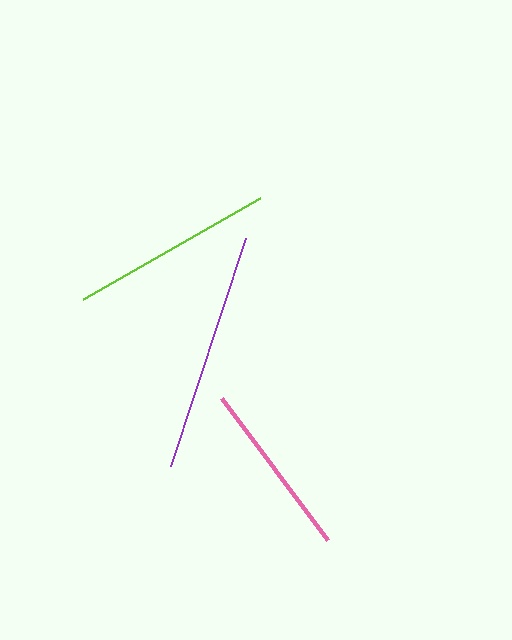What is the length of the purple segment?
The purple segment is approximately 240 pixels long.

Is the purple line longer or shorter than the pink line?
The purple line is longer than the pink line.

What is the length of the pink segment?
The pink segment is approximately 177 pixels long.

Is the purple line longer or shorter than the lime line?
The purple line is longer than the lime line.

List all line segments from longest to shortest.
From longest to shortest: purple, lime, pink.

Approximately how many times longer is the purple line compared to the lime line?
The purple line is approximately 1.2 times the length of the lime line.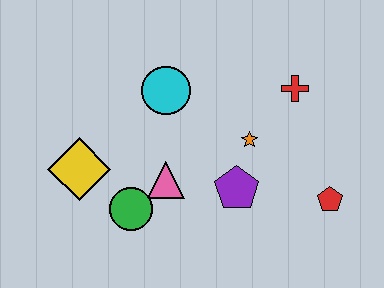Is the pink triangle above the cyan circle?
No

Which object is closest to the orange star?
The purple pentagon is closest to the orange star.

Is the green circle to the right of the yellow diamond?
Yes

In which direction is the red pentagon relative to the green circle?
The red pentagon is to the right of the green circle.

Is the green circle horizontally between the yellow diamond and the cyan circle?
Yes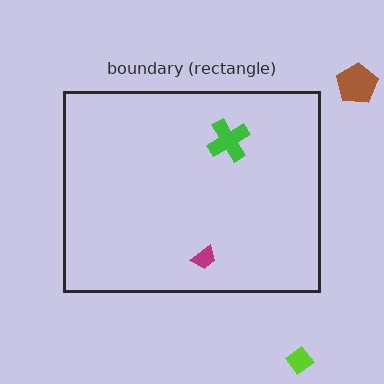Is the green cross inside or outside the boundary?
Inside.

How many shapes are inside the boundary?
2 inside, 2 outside.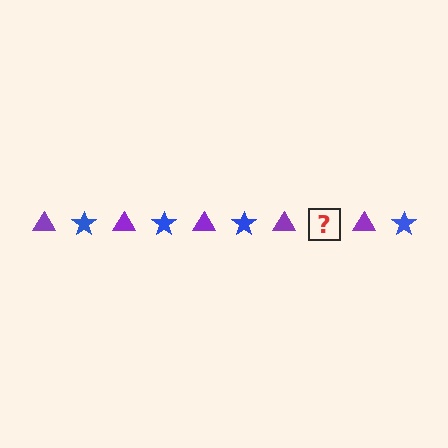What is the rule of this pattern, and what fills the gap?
The rule is that the pattern alternates between purple triangle and blue star. The gap should be filled with a blue star.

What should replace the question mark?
The question mark should be replaced with a blue star.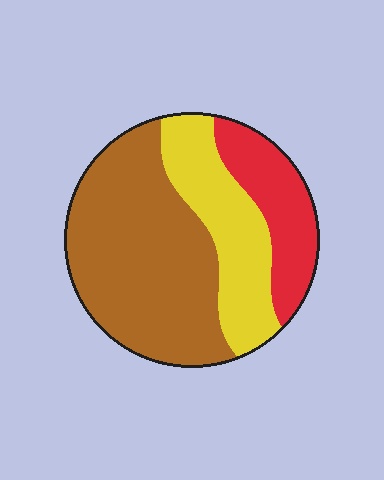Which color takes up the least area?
Red, at roughly 20%.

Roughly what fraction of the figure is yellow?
Yellow takes up about one quarter (1/4) of the figure.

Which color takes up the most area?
Brown, at roughly 55%.